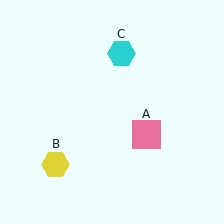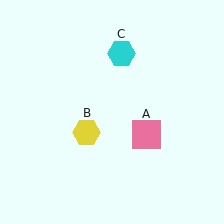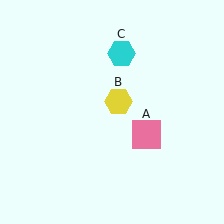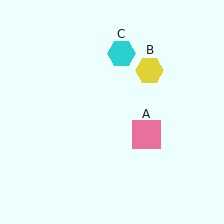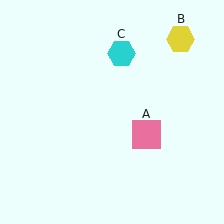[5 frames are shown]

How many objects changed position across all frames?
1 object changed position: yellow hexagon (object B).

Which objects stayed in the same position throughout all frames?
Pink square (object A) and cyan hexagon (object C) remained stationary.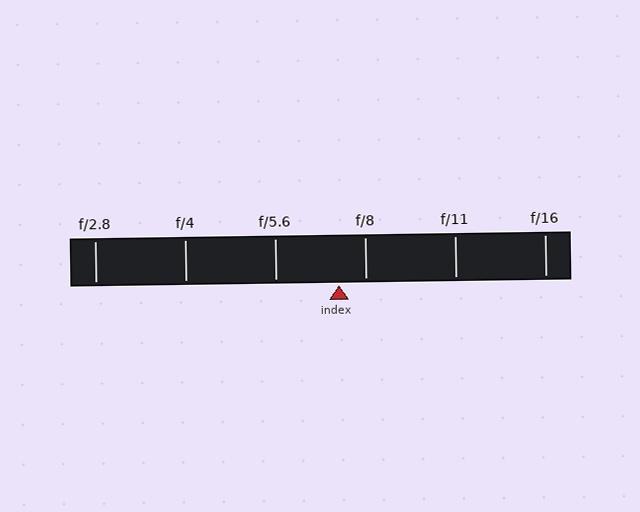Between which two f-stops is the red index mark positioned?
The index mark is between f/5.6 and f/8.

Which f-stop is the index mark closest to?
The index mark is closest to f/8.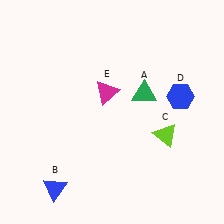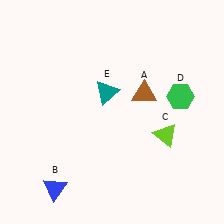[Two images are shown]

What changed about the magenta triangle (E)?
In Image 1, E is magenta. In Image 2, it changed to teal.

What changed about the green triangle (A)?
In Image 1, A is green. In Image 2, it changed to brown.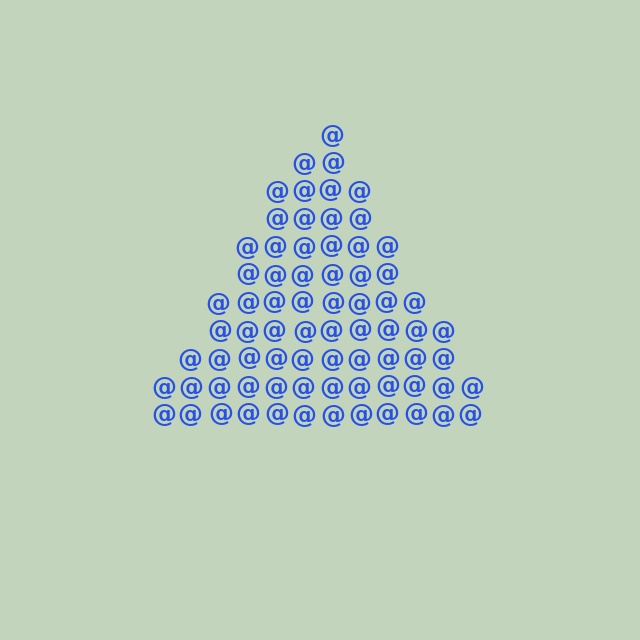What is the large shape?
The large shape is a triangle.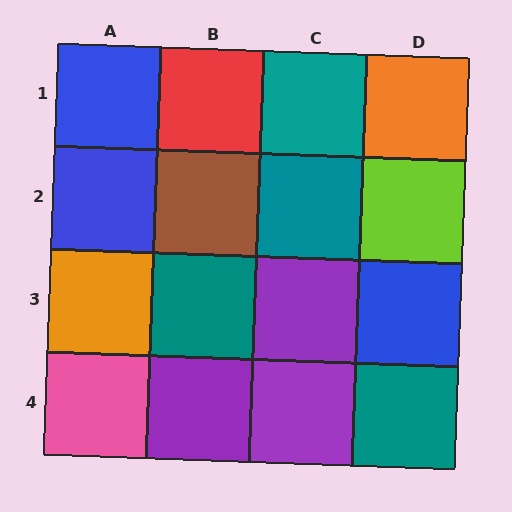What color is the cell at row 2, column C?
Teal.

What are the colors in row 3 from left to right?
Orange, teal, purple, blue.